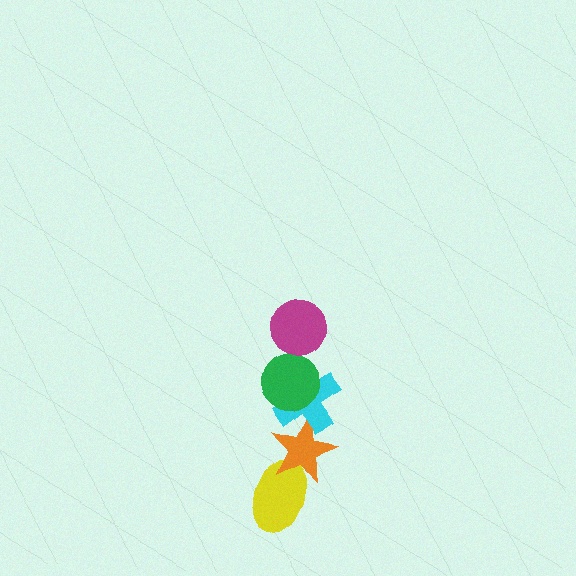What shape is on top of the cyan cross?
The green circle is on top of the cyan cross.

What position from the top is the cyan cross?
The cyan cross is 3rd from the top.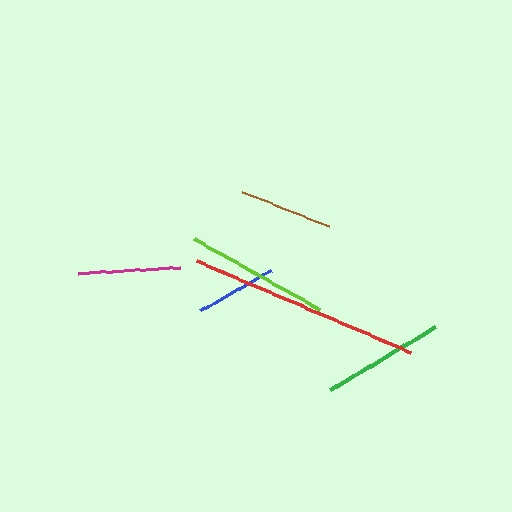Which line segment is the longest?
The red line is the longest at approximately 233 pixels.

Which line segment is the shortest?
The blue line is the shortest at approximately 81 pixels.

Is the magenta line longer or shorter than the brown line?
The magenta line is longer than the brown line.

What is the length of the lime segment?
The lime segment is approximately 144 pixels long.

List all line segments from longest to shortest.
From longest to shortest: red, lime, green, magenta, brown, blue.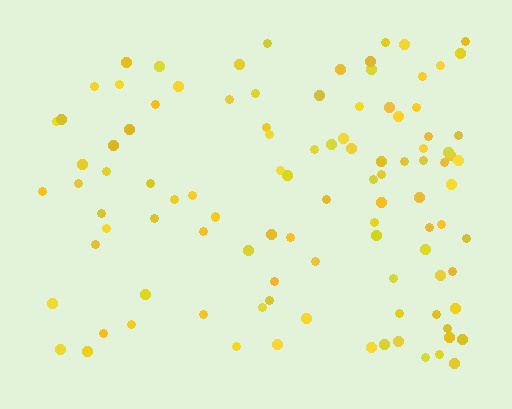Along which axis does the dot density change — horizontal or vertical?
Horizontal.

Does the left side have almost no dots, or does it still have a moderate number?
Still a moderate number, just noticeably fewer than the right.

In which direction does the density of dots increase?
From left to right, with the right side densest.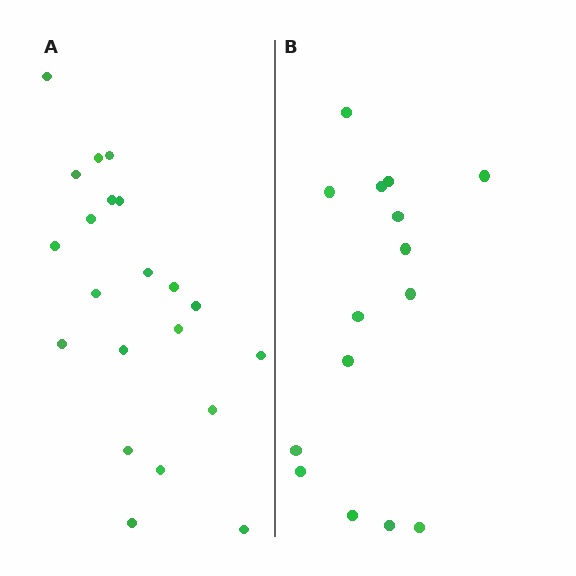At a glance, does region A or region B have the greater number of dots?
Region A (the left region) has more dots.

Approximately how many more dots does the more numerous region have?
Region A has about 6 more dots than region B.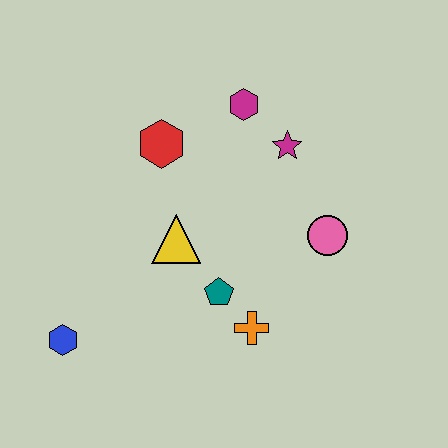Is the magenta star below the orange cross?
No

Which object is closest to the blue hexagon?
The yellow triangle is closest to the blue hexagon.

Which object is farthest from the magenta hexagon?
The blue hexagon is farthest from the magenta hexagon.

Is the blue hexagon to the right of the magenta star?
No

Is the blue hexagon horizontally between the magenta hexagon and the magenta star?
No